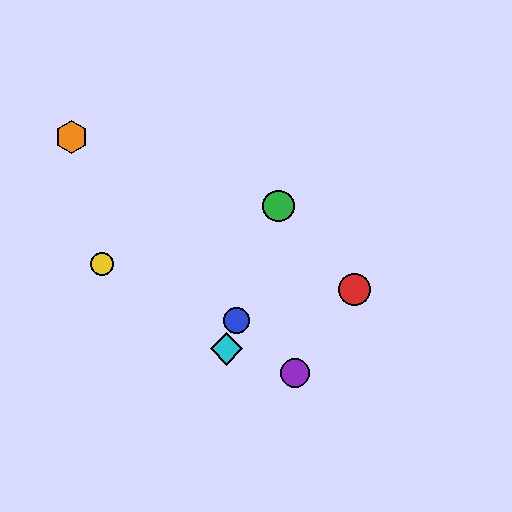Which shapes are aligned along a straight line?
The blue circle, the green circle, the cyan diamond are aligned along a straight line.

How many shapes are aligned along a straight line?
3 shapes (the blue circle, the green circle, the cyan diamond) are aligned along a straight line.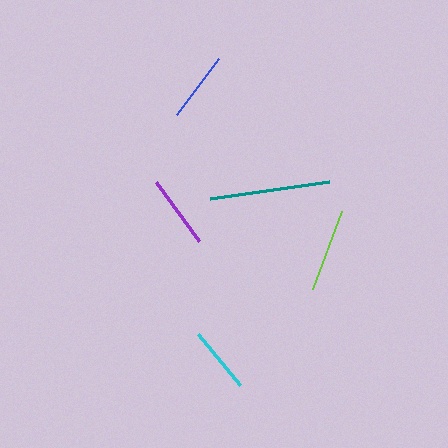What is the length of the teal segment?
The teal segment is approximately 120 pixels long.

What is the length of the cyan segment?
The cyan segment is approximately 66 pixels long.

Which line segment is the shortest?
The cyan line is the shortest at approximately 66 pixels.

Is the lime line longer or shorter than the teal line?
The teal line is longer than the lime line.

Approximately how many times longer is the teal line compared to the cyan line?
The teal line is approximately 1.8 times the length of the cyan line.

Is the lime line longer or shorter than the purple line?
The lime line is longer than the purple line.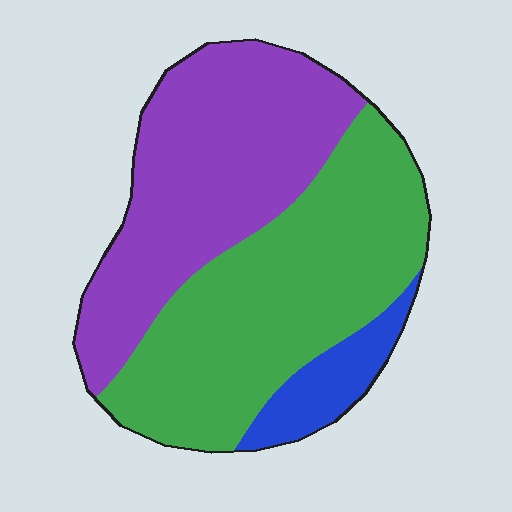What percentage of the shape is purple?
Purple takes up about two fifths (2/5) of the shape.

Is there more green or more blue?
Green.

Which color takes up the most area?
Green, at roughly 50%.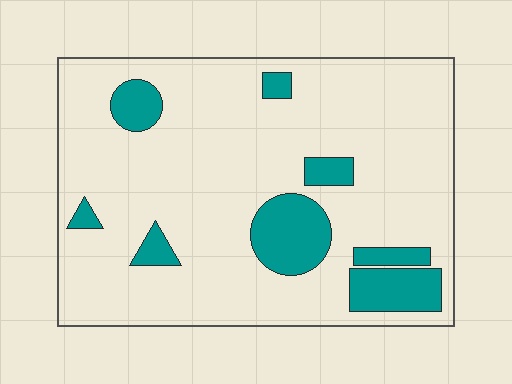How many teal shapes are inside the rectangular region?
8.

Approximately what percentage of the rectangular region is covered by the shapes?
Approximately 15%.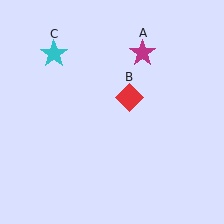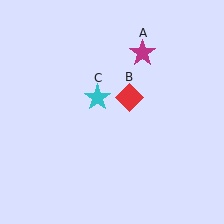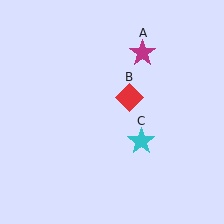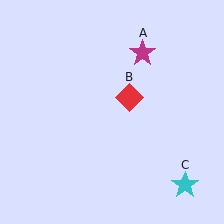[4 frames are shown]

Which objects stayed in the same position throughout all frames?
Magenta star (object A) and red diamond (object B) remained stationary.